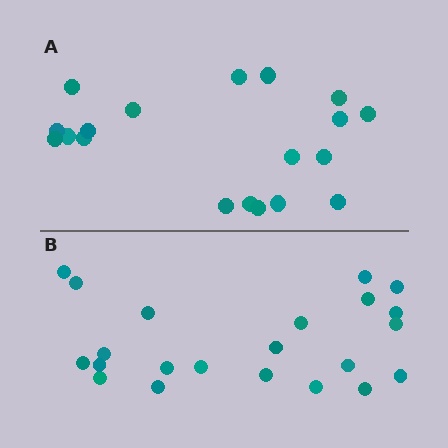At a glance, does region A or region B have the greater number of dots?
Region B (the bottom region) has more dots.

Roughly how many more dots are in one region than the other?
Region B has just a few more — roughly 2 or 3 more dots than region A.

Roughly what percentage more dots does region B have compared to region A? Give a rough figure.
About 15% more.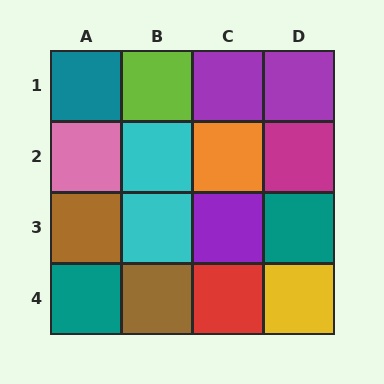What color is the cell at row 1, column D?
Purple.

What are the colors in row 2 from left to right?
Pink, cyan, orange, magenta.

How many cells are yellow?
1 cell is yellow.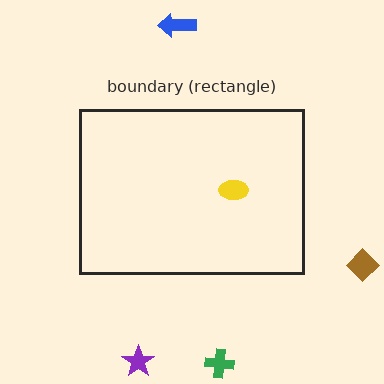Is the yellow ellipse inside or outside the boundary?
Inside.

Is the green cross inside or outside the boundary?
Outside.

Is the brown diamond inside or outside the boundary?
Outside.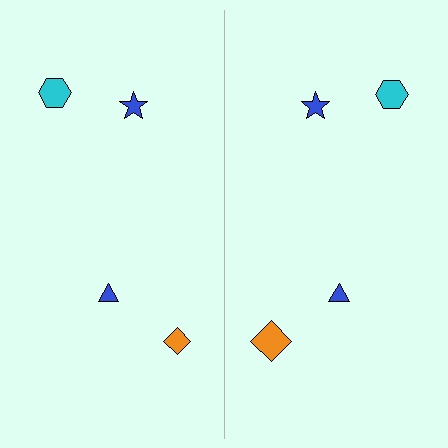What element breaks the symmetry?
The orange diamond on the right side has a different size than its mirror counterpart.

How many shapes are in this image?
There are 8 shapes in this image.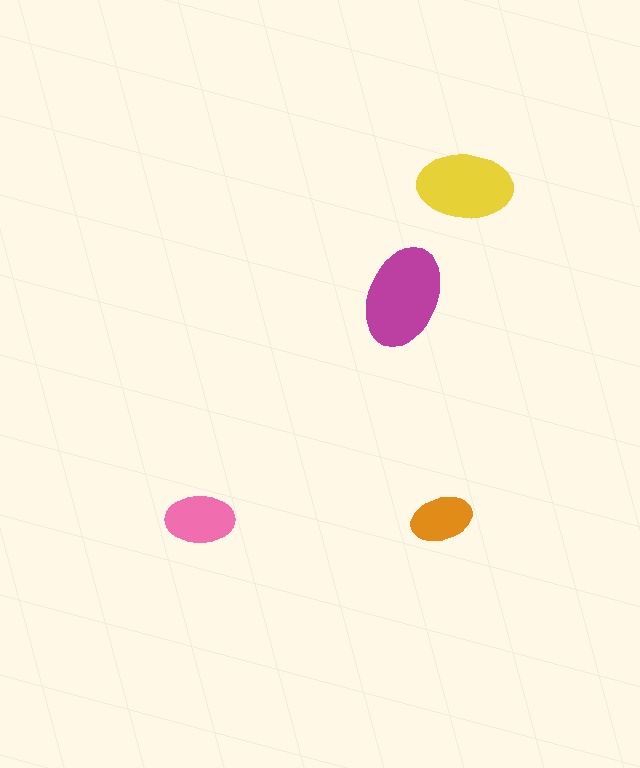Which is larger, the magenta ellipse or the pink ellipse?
The magenta one.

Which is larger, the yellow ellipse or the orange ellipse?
The yellow one.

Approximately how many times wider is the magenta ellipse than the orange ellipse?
About 1.5 times wider.